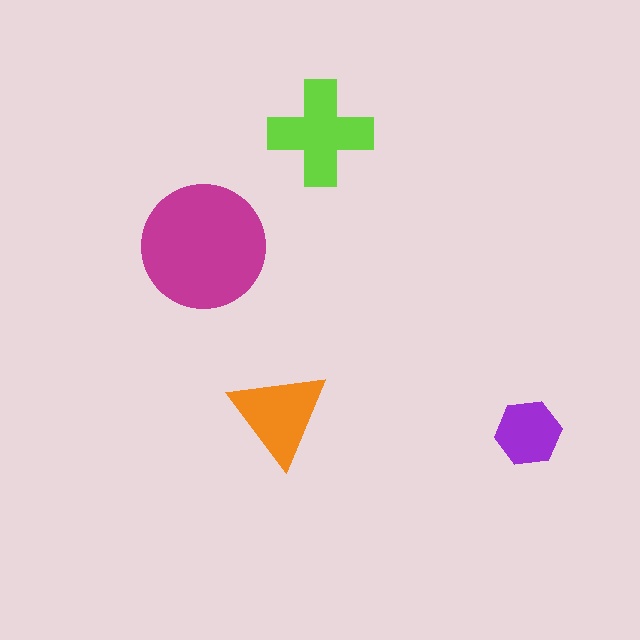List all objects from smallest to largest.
The purple hexagon, the orange triangle, the lime cross, the magenta circle.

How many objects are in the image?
There are 4 objects in the image.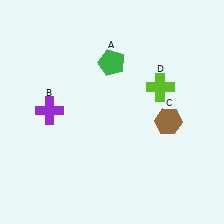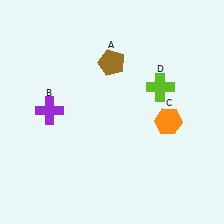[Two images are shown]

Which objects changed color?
A changed from green to brown. C changed from brown to orange.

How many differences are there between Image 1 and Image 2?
There are 2 differences between the two images.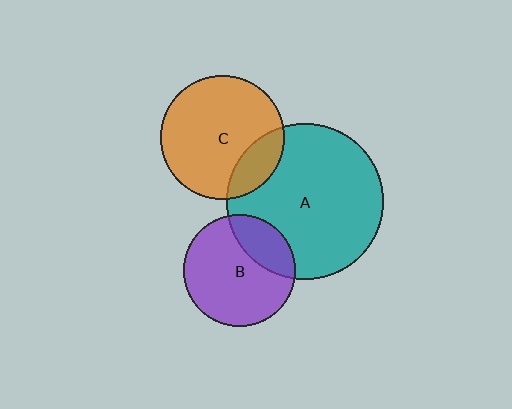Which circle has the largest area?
Circle A (teal).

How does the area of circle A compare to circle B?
Approximately 1.9 times.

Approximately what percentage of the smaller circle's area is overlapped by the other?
Approximately 25%.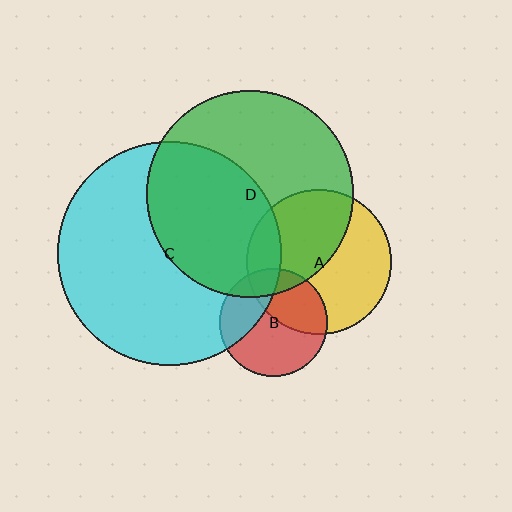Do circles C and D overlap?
Yes.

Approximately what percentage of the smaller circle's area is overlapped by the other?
Approximately 45%.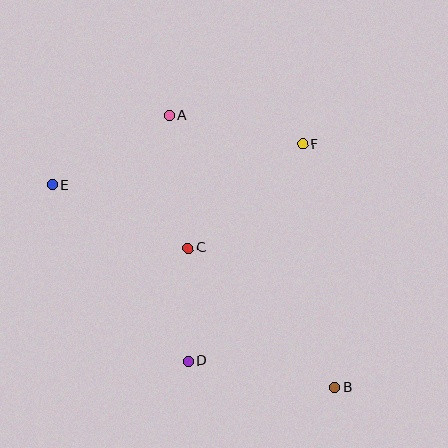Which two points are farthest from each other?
Points B and E are farthest from each other.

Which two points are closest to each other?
Points C and D are closest to each other.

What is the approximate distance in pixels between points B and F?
The distance between B and F is approximately 245 pixels.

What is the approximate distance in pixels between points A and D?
The distance between A and D is approximately 246 pixels.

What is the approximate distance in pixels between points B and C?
The distance between B and C is approximately 203 pixels.